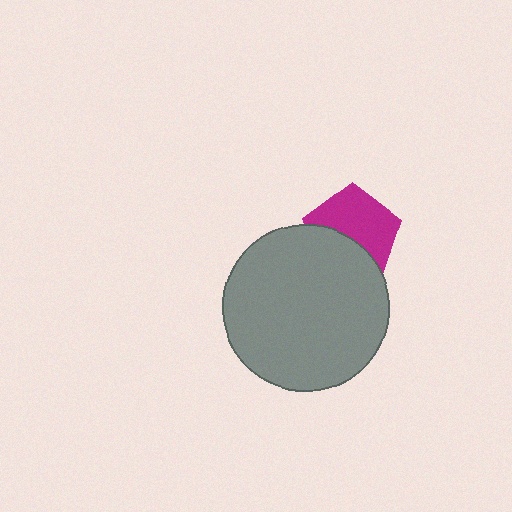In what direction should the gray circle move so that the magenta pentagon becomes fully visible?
The gray circle should move down. That is the shortest direction to clear the overlap and leave the magenta pentagon fully visible.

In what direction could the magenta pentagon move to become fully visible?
The magenta pentagon could move up. That would shift it out from behind the gray circle entirely.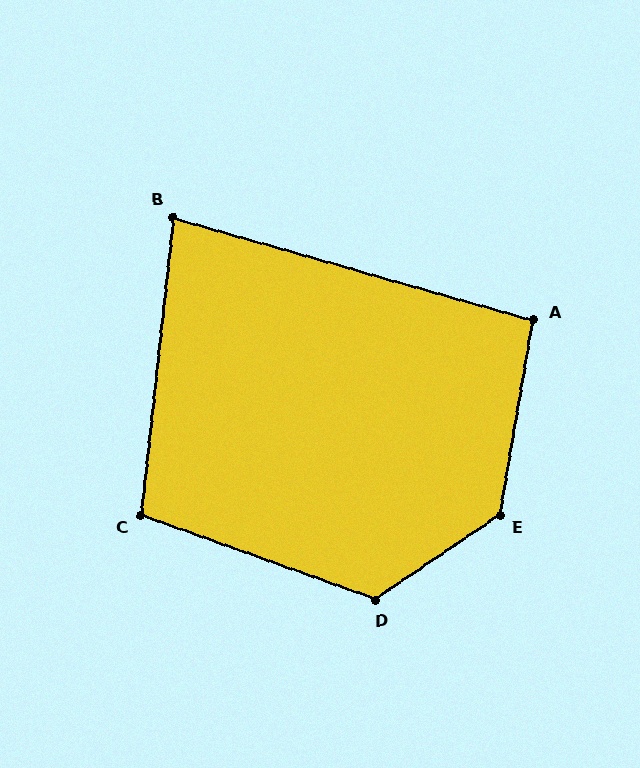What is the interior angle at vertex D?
Approximately 126 degrees (obtuse).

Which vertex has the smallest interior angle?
B, at approximately 80 degrees.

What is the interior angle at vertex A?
Approximately 96 degrees (obtuse).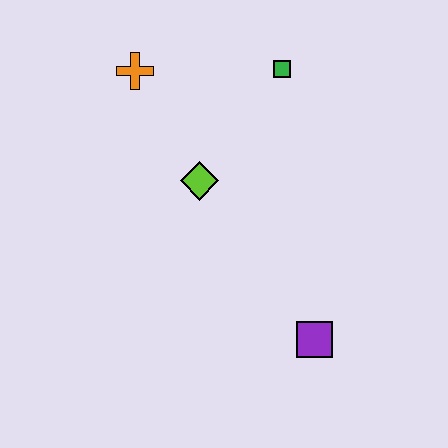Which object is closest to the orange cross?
The lime diamond is closest to the orange cross.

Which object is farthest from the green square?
The purple square is farthest from the green square.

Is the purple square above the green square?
No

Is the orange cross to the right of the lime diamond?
No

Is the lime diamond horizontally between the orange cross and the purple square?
Yes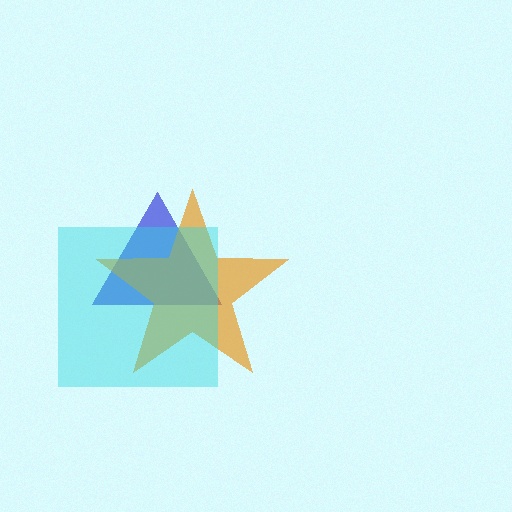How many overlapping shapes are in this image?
There are 3 overlapping shapes in the image.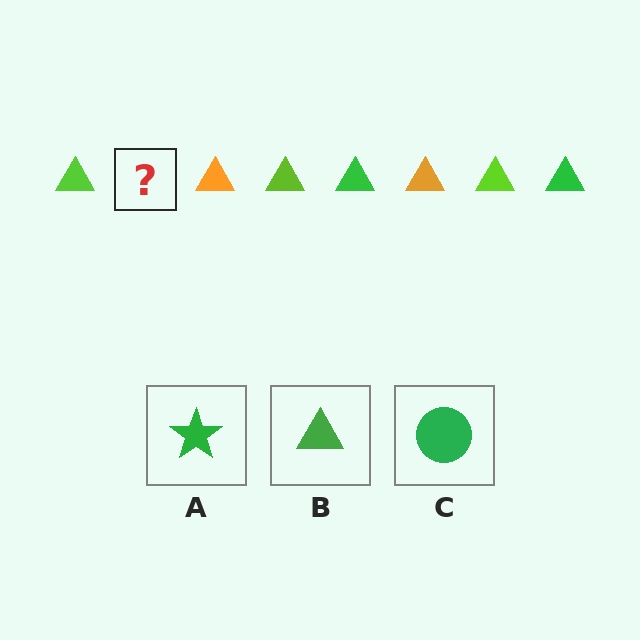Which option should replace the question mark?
Option B.